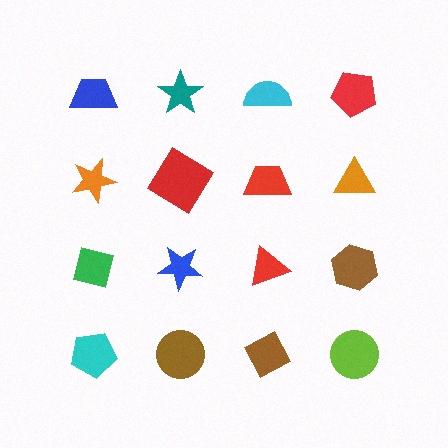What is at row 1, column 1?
A blue trapezoid.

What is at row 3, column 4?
A brown hexagon.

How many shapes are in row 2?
4 shapes.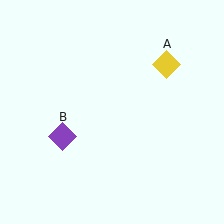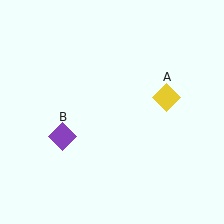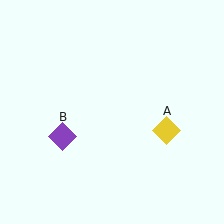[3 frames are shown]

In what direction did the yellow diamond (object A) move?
The yellow diamond (object A) moved down.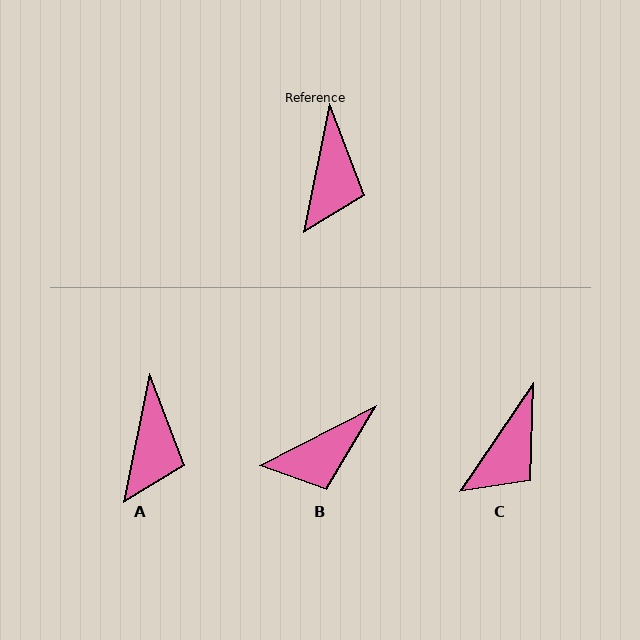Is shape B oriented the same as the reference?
No, it is off by about 51 degrees.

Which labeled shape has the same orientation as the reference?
A.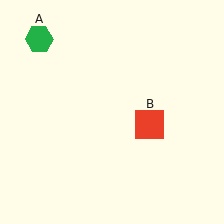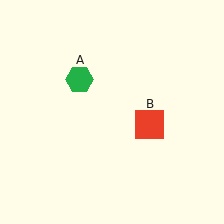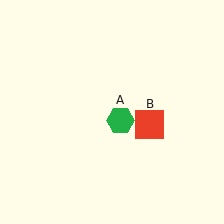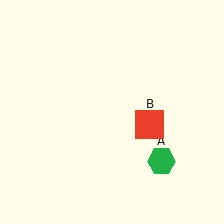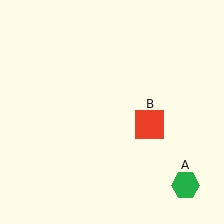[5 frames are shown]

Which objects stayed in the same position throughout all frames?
Red square (object B) remained stationary.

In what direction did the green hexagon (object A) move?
The green hexagon (object A) moved down and to the right.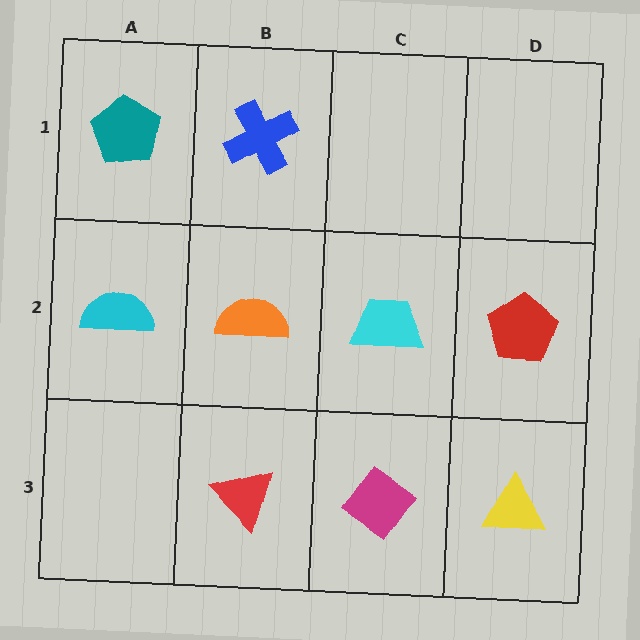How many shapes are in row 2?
4 shapes.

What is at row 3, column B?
A red triangle.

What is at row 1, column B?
A blue cross.